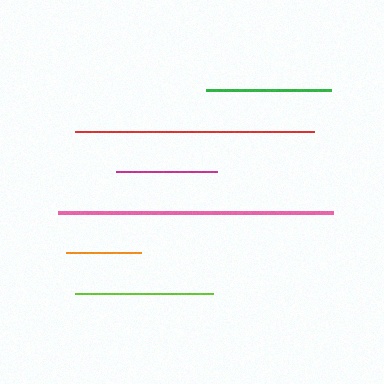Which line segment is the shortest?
The orange line is the shortest at approximately 75 pixels.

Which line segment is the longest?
The pink line is the longest at approximately 276 pixels.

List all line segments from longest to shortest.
From longest to shortest: pink, red, lime, green, magenta, orange.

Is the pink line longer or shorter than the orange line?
The pink line is longer than the orange line.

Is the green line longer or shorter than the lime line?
The lime line is longer than the green line.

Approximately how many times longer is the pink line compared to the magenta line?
The pink line is approximately 2.7 times the length of the magenta line.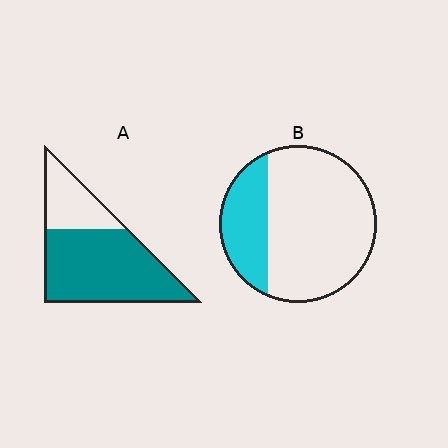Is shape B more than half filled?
No.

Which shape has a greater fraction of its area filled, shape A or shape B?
Shape A.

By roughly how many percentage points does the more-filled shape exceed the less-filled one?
By roughly 45 percentage points (A over B).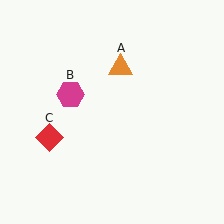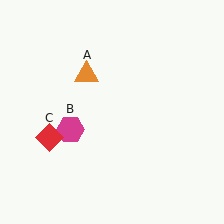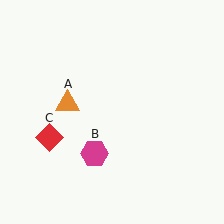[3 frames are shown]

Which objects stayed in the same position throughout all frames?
Red diamond (object C) remained stationary.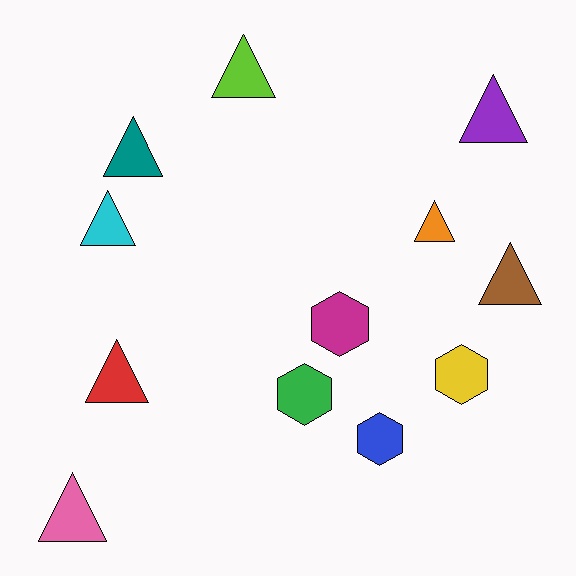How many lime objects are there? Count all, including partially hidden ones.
There is 1 lime object.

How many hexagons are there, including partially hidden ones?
There are 4 hexagons.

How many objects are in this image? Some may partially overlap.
There are 12 objects.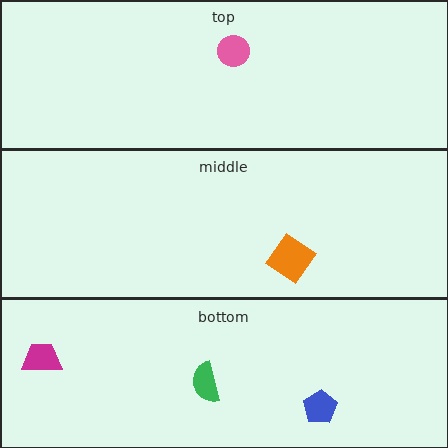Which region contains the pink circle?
The top region.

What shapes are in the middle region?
The orange diamond.